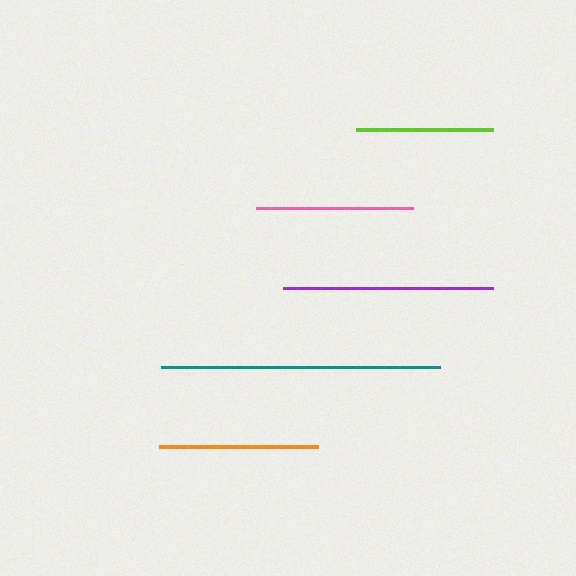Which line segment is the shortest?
The lime line is the shortest at approximately 137 pixels.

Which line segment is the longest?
The teal line is the longest at approximately 279 pixels.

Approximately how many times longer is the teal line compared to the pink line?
The teal line is approximately 1.8 times the length of the pink line.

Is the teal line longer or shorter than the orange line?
The teal line is longer than the orange line.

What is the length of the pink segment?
The pink segment is approximately 157 pixels long.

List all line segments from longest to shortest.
From longest to shortest: teal, purple, orange, pink, lime.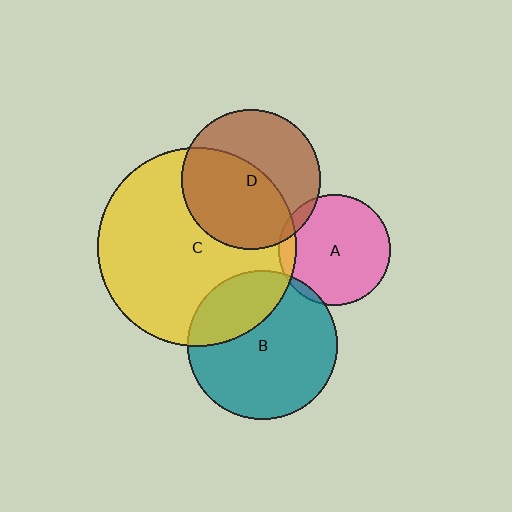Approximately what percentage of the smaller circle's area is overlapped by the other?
Approximately 30%.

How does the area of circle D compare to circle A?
Approximately 1.6 times.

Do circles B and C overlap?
Yes.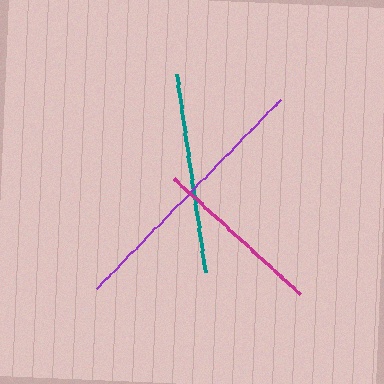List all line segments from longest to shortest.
From longest to shortest: purple, teal, magenta.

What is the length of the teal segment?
The teal segment is approximately 200 pixels long.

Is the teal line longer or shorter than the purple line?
The purple line is longer than the teal line.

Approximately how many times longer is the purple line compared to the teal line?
The purple line is approximately 1.3 times the length of the teal line.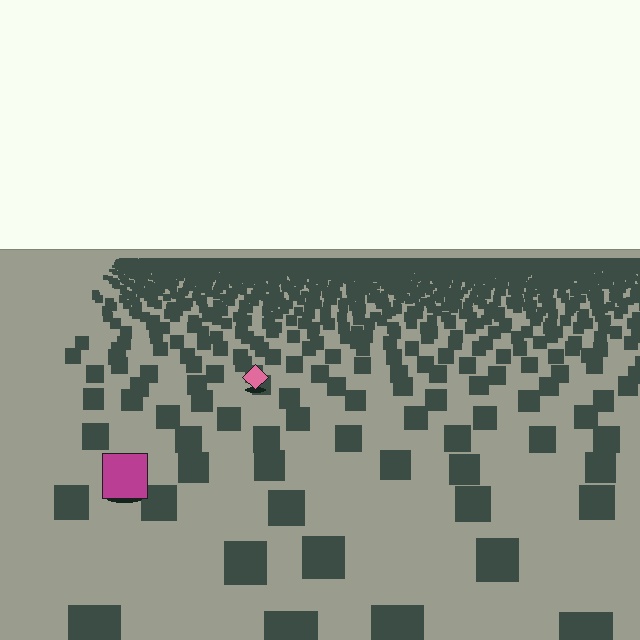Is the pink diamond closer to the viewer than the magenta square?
No. The magenta square is closer — you can tell from the texture gradient: the ground texture is coarser near it.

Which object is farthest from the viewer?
The pink diamond is farthest from the viewer. It appears smaller and the ground texture around it is denser.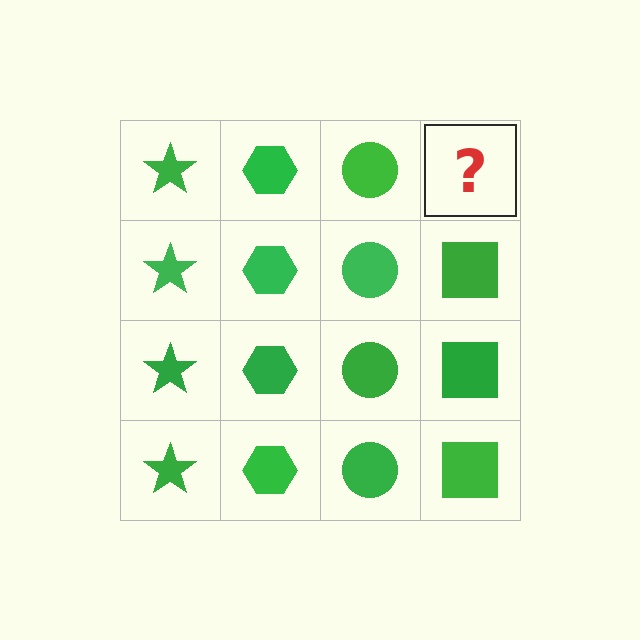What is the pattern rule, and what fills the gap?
The rule is that each column has a consistent shape. The gap should be filled with a green square.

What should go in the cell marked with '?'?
The missing cell should contain a green square.